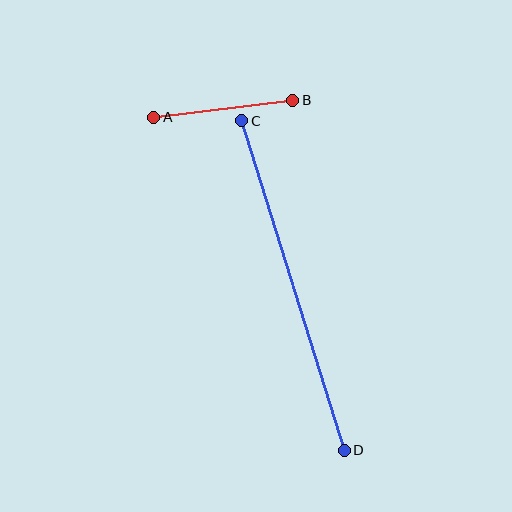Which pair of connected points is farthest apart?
Points C and D are farthest apart.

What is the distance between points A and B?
The distance is approximately 140 pixels.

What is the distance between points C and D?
The distance is approximately 345 pixels.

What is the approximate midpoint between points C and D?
The midpoint is at approximately (293, 286) pixels.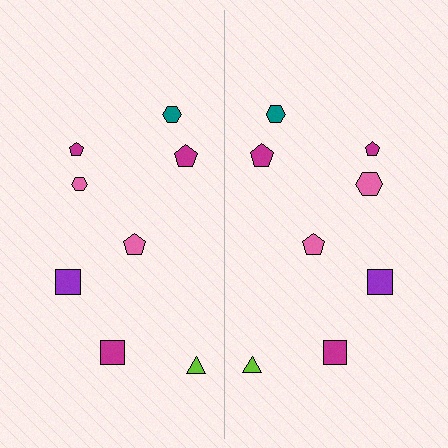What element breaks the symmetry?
The pink hexagon on the right side has a different size than its mirror counterpart.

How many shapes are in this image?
There are 16 shapes in this image.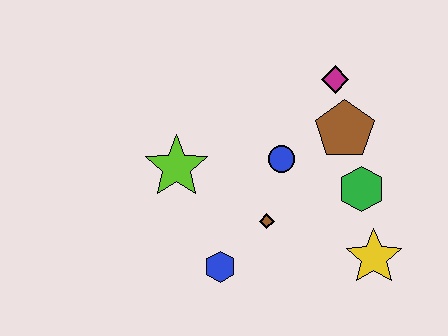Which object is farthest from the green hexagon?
The lime star is farthest from the green hexagon.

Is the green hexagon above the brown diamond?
Yes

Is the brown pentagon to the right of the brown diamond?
Yes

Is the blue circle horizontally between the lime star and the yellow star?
Yes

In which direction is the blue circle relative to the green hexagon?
The blue circle is to the left of the green hexagon.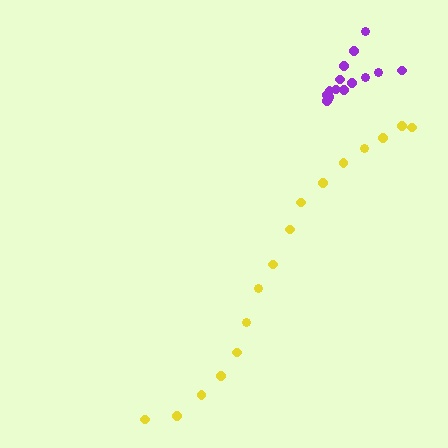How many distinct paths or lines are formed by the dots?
There are 2 distinct paths.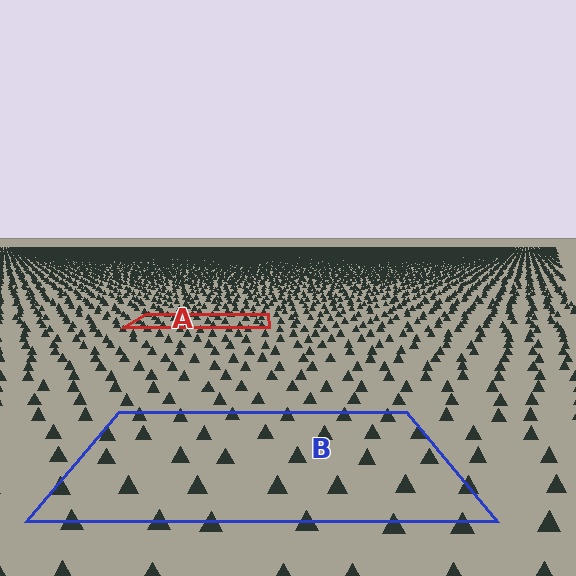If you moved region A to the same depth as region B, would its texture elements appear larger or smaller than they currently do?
They would appear larger. At a closer depth, the same texture elements are projected at a bigger on-screen size.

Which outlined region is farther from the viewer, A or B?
Region A is farther from the viewer — the texture elements inside it appear smaller and more densely packed.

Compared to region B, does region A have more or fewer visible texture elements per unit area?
Region A has more texture elements per unit area — they are packed more densely because it is farther away.